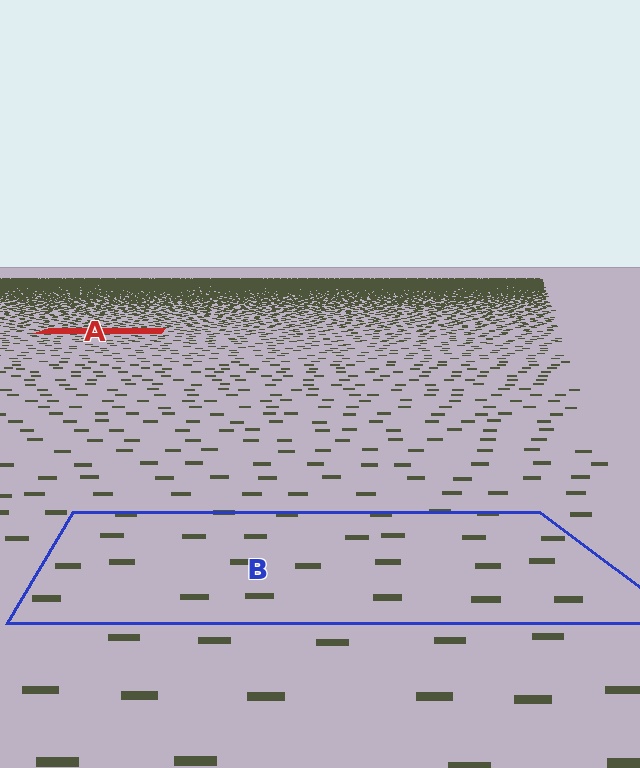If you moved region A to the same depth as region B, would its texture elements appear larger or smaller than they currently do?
They would appear larger. At a closer depth, the same texture elements are projected at a bigger on-screen size.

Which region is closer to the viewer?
Region B is closer. The texture elements there are larger and more spread out.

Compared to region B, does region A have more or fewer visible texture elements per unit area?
Region A has more texture elements per unit area — they are packed more densely because it is farther away.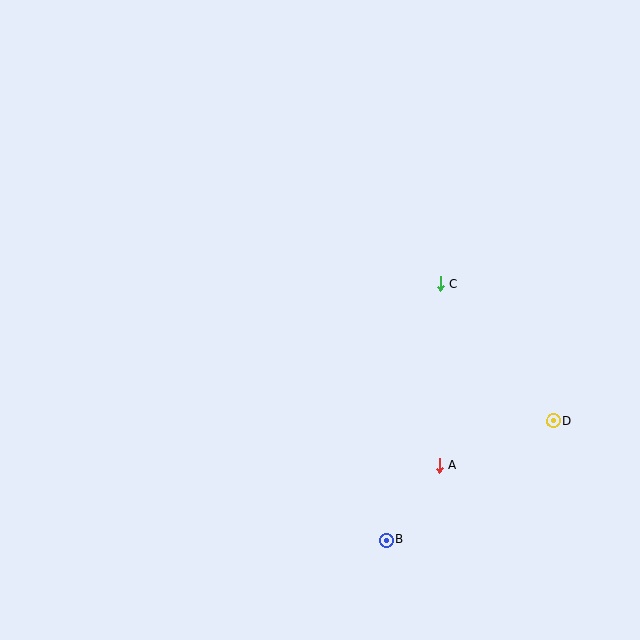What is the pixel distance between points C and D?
The distance between C and D is 178 pixels.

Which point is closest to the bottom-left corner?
Point B is closest to the bottom-left corner.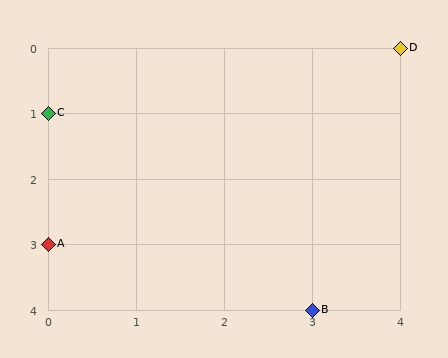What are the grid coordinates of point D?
Point D is at grid coordinates (4, 0).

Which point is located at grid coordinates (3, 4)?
Point B is at (3, 4).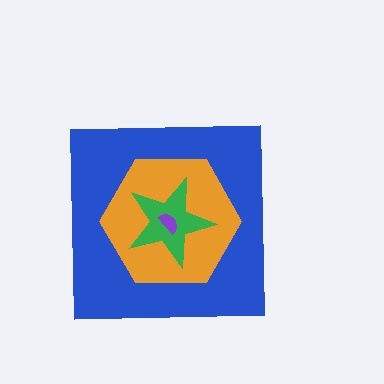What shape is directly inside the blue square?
The orange hexagon.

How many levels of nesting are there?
4.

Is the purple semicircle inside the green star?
Yes.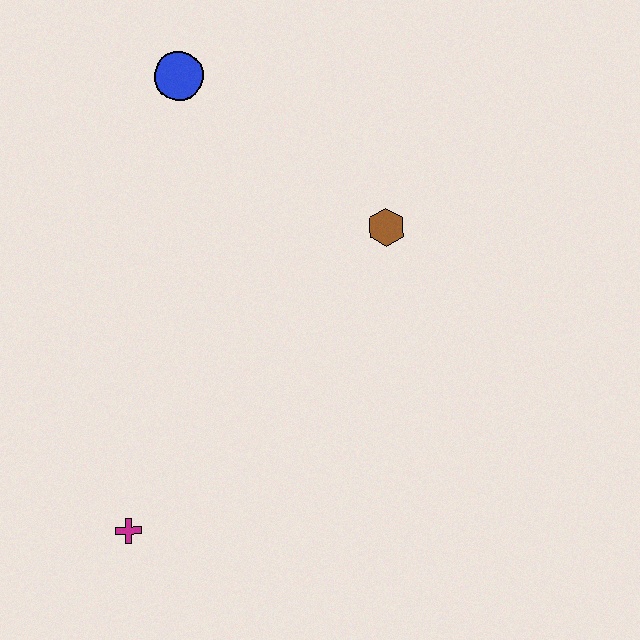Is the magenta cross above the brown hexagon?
No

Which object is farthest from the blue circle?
The magenta cross is farthest from the blue circle.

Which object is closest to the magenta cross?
The brown hexagon is closest to the magenta cross.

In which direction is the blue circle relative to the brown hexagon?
The blue circle is to the left of the brown hexagon.